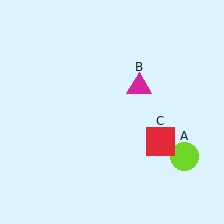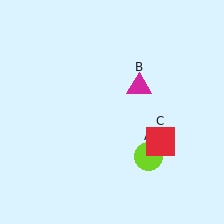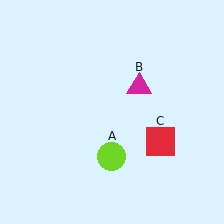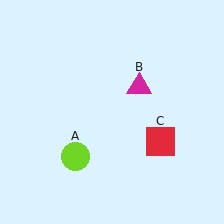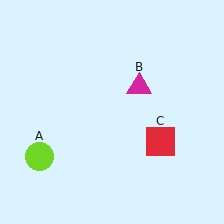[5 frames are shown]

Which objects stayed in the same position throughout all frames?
Magenta triangle (object B) and red square (object C) remained stationary.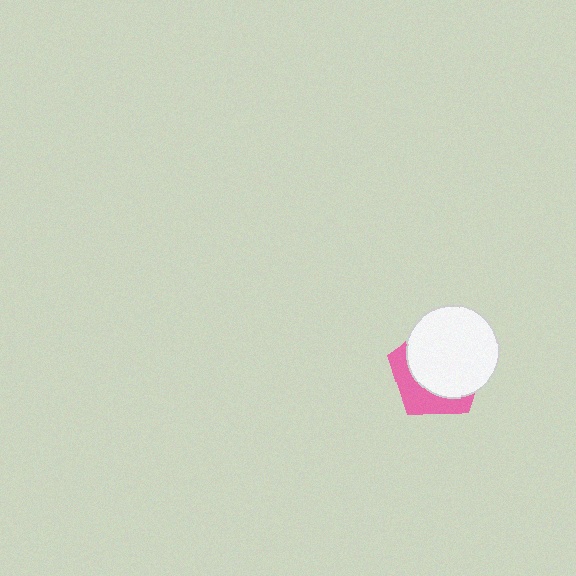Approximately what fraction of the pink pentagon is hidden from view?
Roughly 68% of the pink pentagon is hidden behind the white circle.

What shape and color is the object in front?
The object in front is a white circle.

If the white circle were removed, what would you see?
You would see the complete pink pentagon.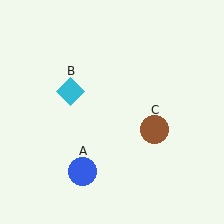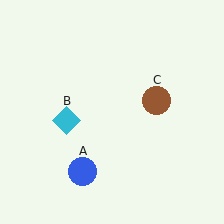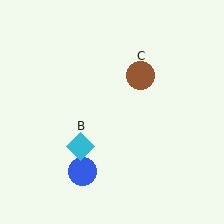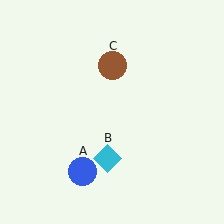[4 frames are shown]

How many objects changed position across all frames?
2 objects changed position: cyan diamond (object B), brown circle (object C).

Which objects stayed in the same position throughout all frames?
Blue circle (object A) remained stationary.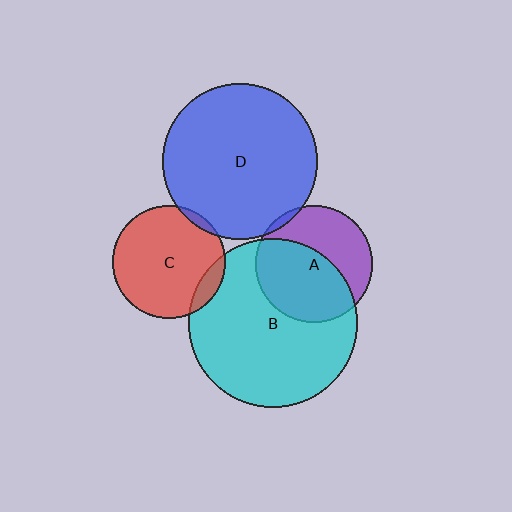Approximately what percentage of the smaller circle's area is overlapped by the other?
Approximately 5%.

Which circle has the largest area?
Circle B (cyan).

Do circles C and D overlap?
Yes.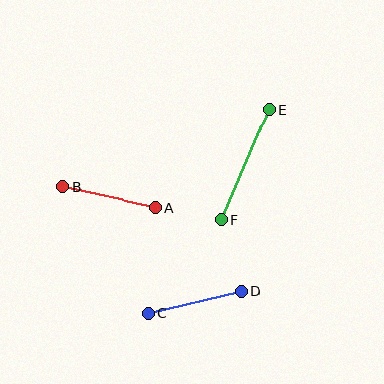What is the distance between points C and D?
The distance is approximately 96 pixels.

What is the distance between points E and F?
The distance is approximately 121 pixels.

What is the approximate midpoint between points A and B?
The midpoint is at approximately (109, 197) pixels.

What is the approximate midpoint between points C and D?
The midpoint is at approximately (195, 302) pixels.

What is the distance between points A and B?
The distance is approximately 95 pixels.